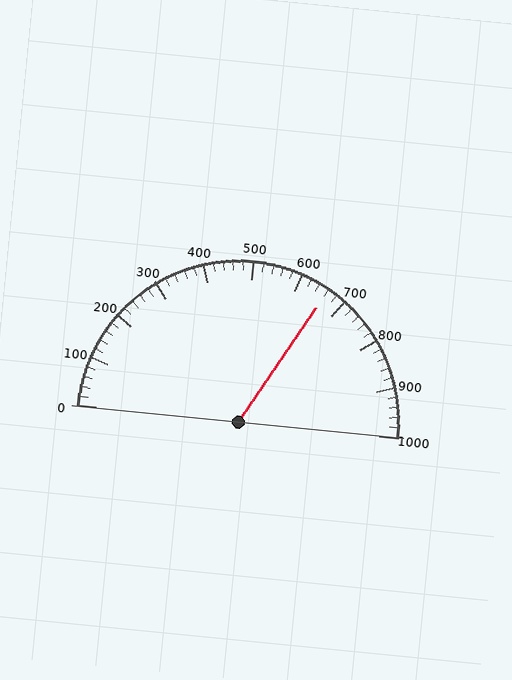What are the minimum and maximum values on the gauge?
The gauge ranges from 0 to 1000.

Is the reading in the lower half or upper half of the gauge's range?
The reading is in the upper half of the range (0 to 1000).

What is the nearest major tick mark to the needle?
The nearest major tick mark is 700.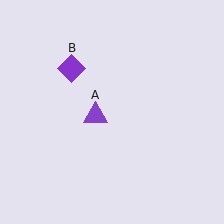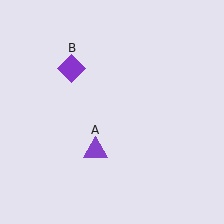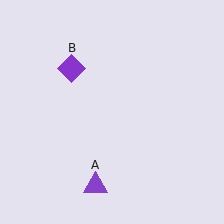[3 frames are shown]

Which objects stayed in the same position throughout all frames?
Purple diamond (object B) remained stationary.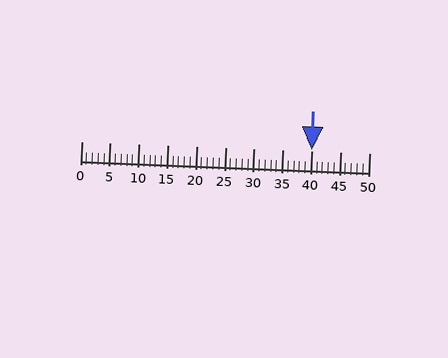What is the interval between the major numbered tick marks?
The major tick marks are spaced 5 units apart.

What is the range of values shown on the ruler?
The ruler shows values from 0 to 50.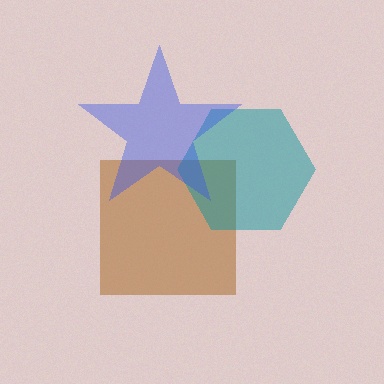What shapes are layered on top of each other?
The layered shapes are: a brown square, a teal hexagon, a blue star.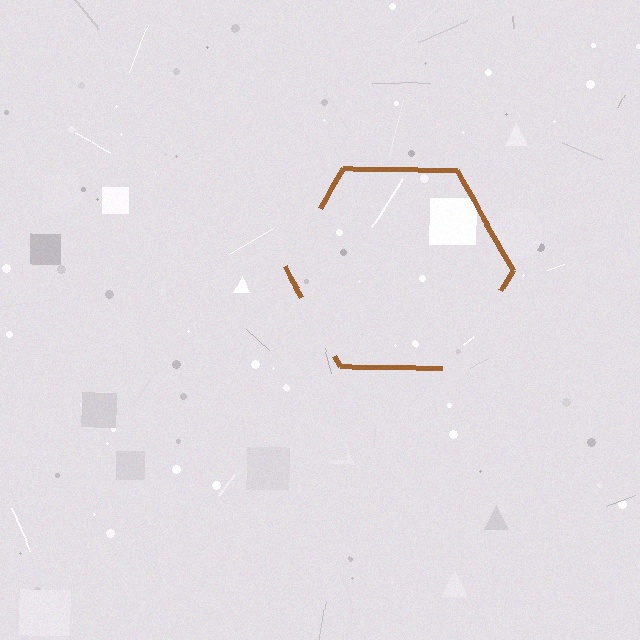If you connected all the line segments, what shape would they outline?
They would outline a hexagon.